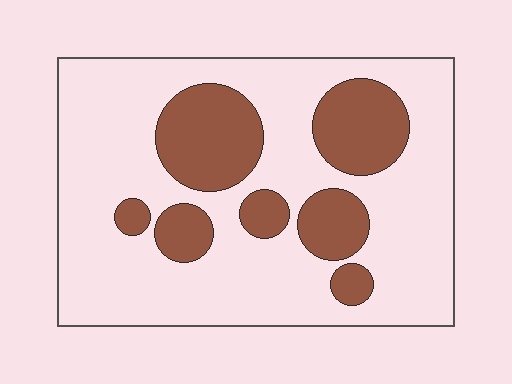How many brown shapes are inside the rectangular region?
7.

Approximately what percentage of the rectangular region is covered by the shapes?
Approximately 25%.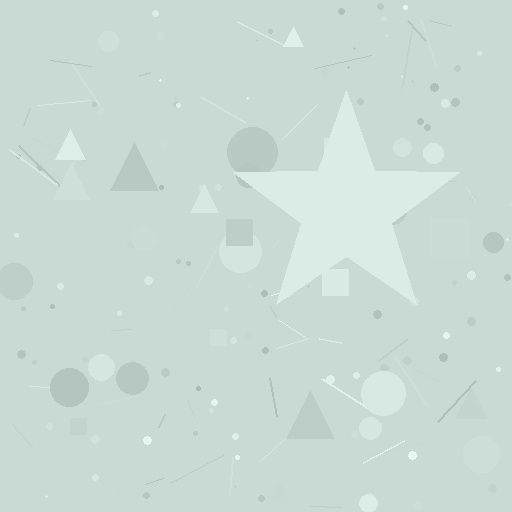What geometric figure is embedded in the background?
A star is embedded in the background.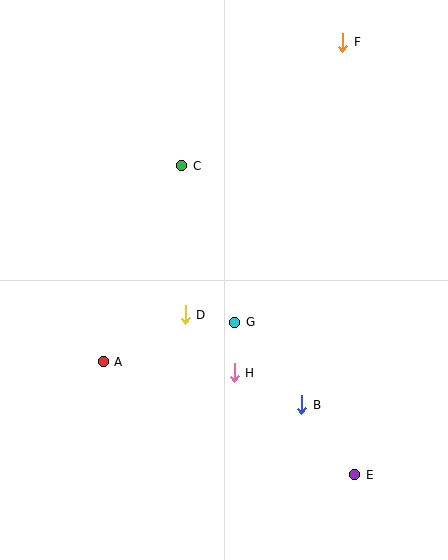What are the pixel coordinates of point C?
Point C is at (182, 166).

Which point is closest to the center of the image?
Point G at (235, 322) is closest to the center.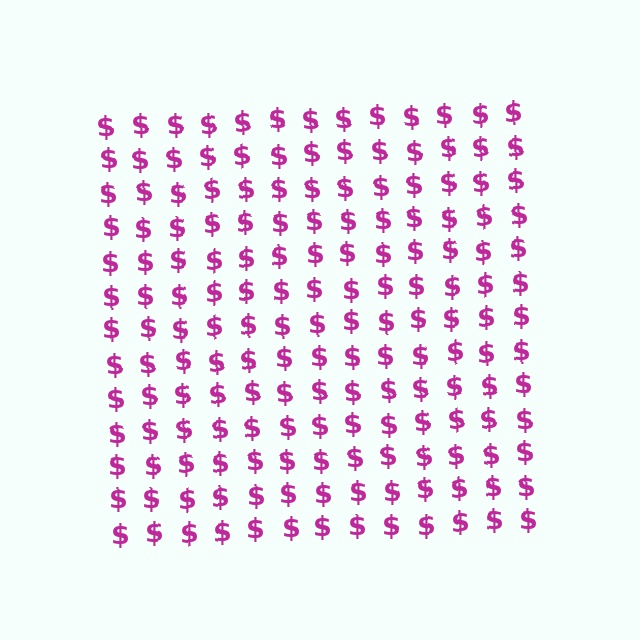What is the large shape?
The large shape is a square.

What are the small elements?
The small elements are dollar signs.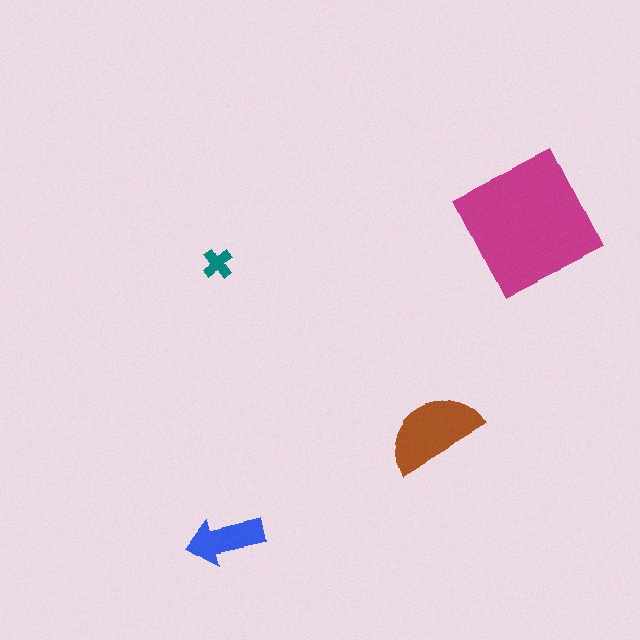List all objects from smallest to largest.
The teal cross, the blue arrow, the brown semicircle, the magenta square.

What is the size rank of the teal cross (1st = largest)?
4th.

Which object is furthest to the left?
The blue arrow is leftmost.